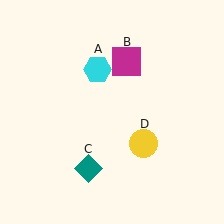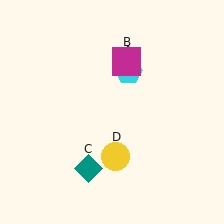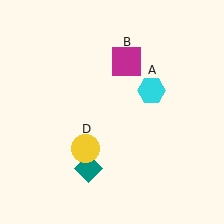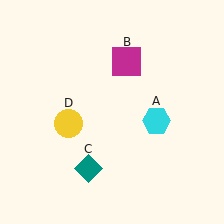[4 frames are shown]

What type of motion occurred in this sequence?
The cyan hexagon (object A), yellow circle (object D) rotated clockwise around the center of the scene.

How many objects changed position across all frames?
2 objects changed position: cyan hexagon (object A), yellow circle (object D).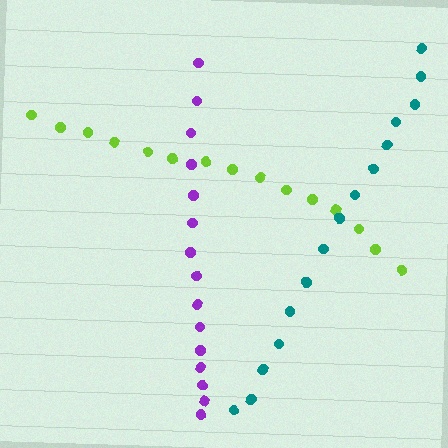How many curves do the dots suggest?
There are 3 distinct paths.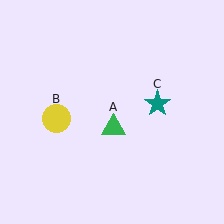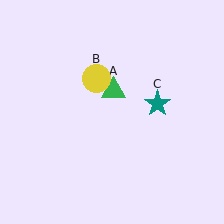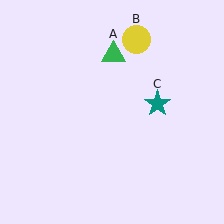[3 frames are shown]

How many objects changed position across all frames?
2 objects changed position: green triangle (object A), yellow circle (object B).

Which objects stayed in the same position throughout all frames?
Teal star (object C) remained stationary.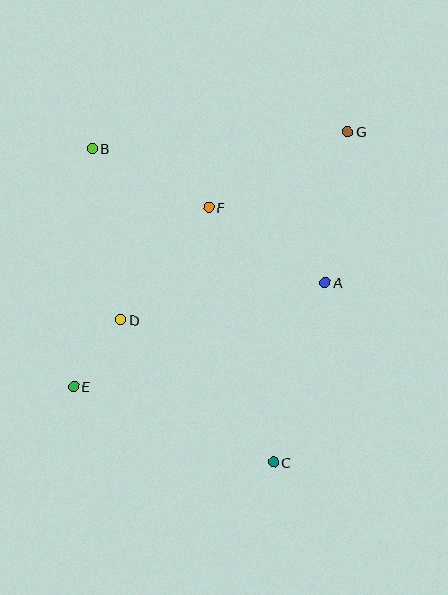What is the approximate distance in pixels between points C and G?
The distance between C and G is approximately 339 pixels.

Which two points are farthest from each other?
Points E and G are farthest from each other.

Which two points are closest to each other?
Points D and E are closest to each other.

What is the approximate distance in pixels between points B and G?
The distance between B and G is approximately 255 pixels.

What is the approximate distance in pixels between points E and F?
The distance between E and F is approximately 224 pixels.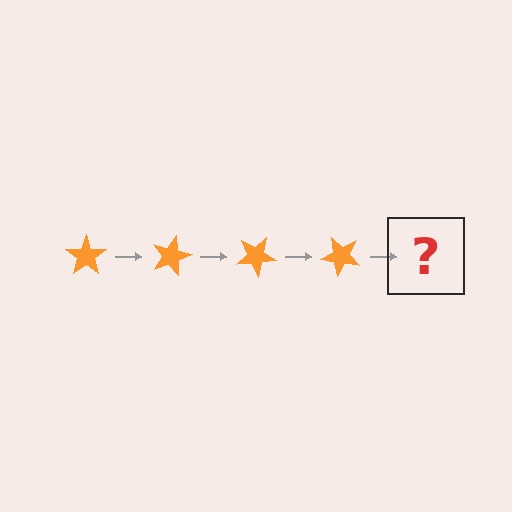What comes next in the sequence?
The next element should be an orange star rotated 60 degrees.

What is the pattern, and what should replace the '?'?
The pattern is that the star rotates 15 degrees each step. The '?' should be an orange star rotated 60 degrees.